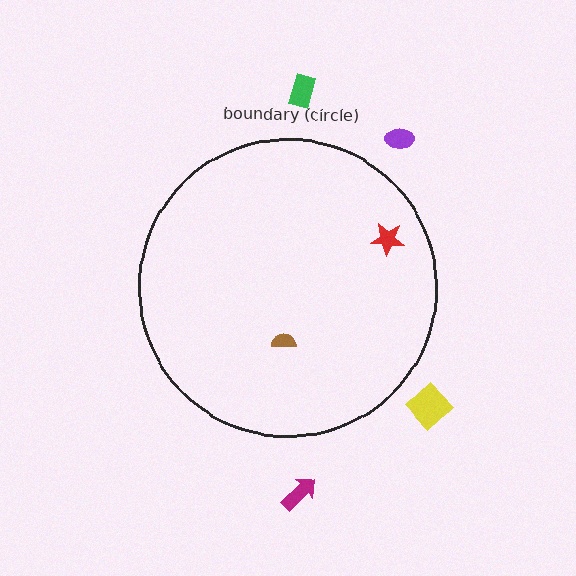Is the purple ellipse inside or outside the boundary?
Outside.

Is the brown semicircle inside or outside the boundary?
Inside.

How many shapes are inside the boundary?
2 inside, 4 outside.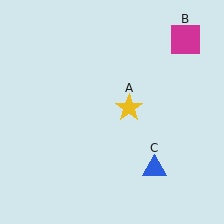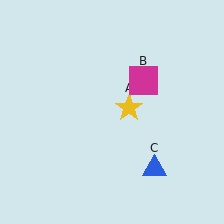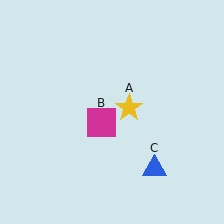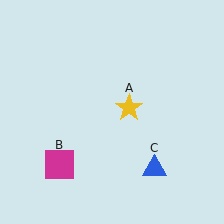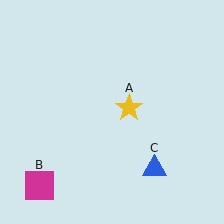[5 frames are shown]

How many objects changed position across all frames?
1 object changed position: magenta square (object B).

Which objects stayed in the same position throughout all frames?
Yellow star (object A) and blue triangle (object C) remained stationary.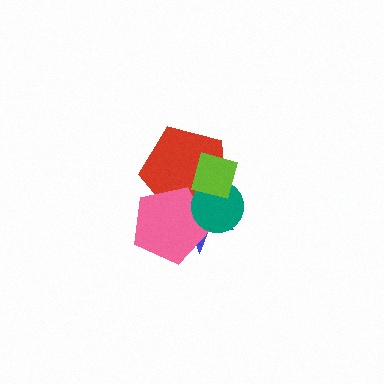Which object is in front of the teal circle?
The lime diamond is in front of the teal circle.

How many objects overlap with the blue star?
4 objects overlap with the blue star.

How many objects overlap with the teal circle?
4 objects overlap with the teal circle.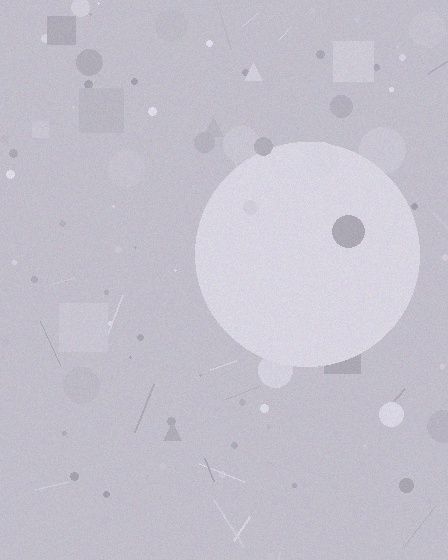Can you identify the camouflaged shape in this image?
The camouflaged shape is a circle.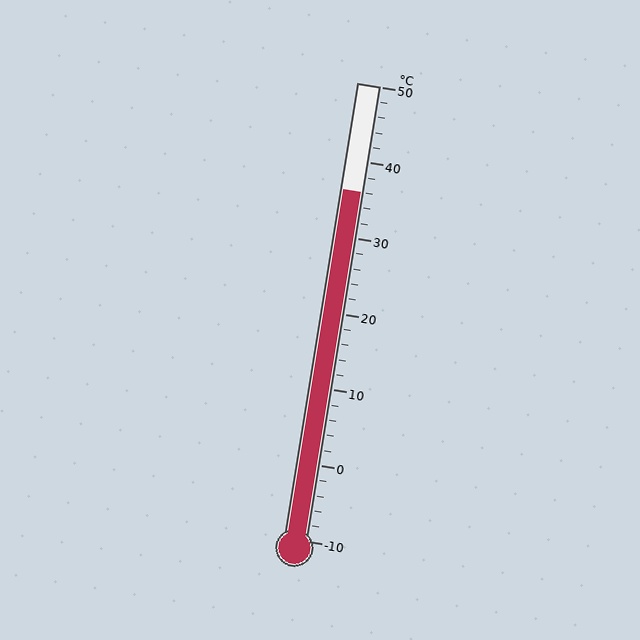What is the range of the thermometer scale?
The thermometer scale ranges from -10°C to 50°C.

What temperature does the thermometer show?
The thermometer shows approximately 36°C.